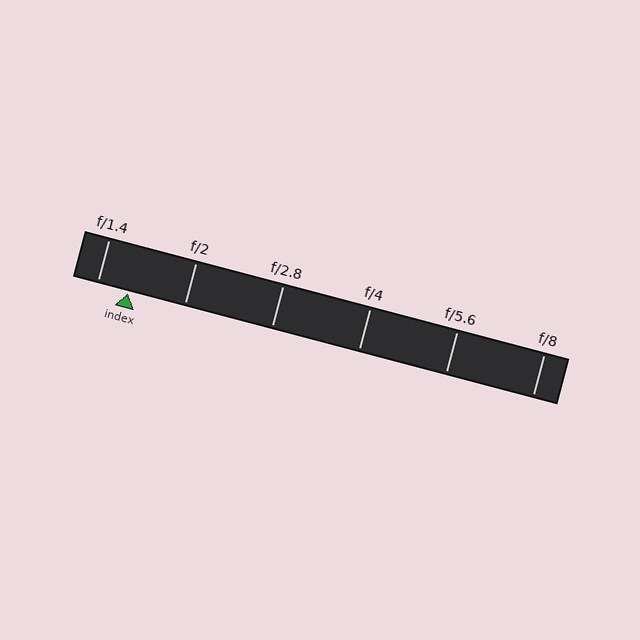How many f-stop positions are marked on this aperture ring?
There are 6 f-stop positions marked.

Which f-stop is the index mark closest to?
The index mark is closest to f/1.4.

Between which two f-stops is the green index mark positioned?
The index mark is between f/1.4 and f/2.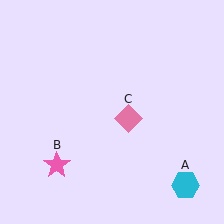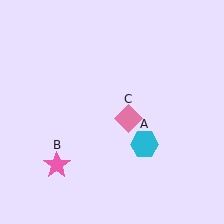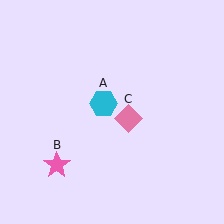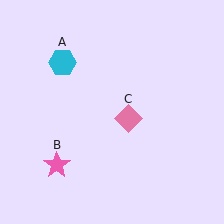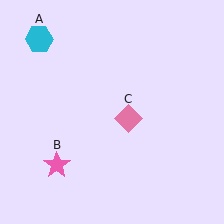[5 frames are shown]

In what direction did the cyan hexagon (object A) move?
The cyan hexagon (object A) moved up and to the left.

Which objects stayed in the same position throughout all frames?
Pink star (object B) and pink diamond (object C) remained stationary.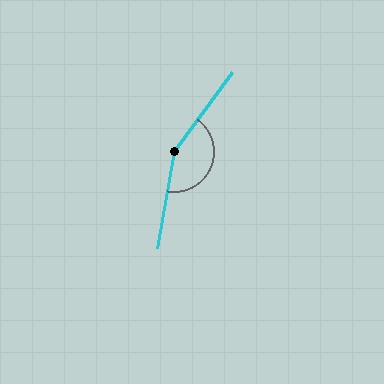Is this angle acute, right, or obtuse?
It is obtuse.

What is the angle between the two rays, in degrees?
Approximately 153 degrees.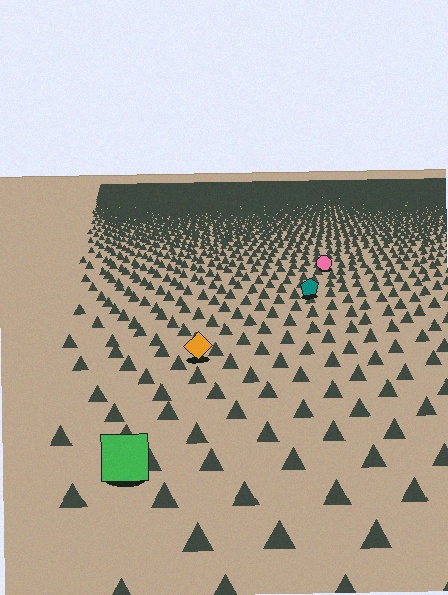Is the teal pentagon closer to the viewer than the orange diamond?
No. The orange diamond is closer — you can tell from the texture gradient: the ground texture is coarser near it.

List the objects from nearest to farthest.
From nearest to farthest: the green square, the orange diamond, the teal pentagon, the pink circle.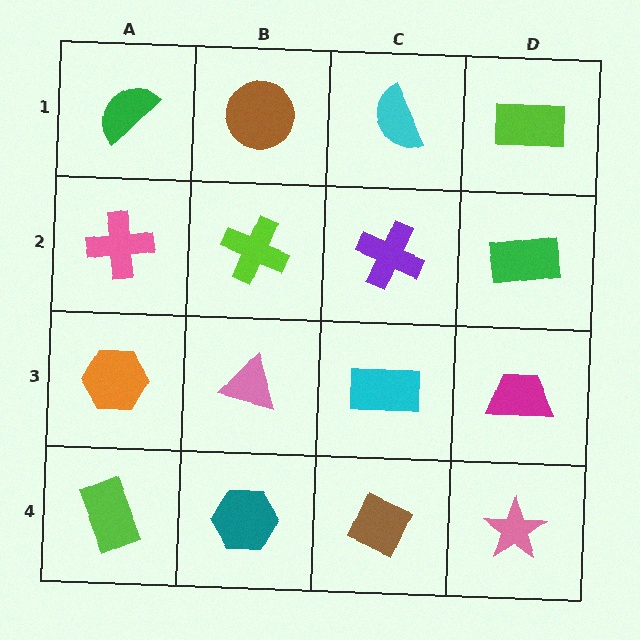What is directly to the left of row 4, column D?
A brown diamond.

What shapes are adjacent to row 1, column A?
A pink cross (row 2, column A), a brown circle (row 1, column B).